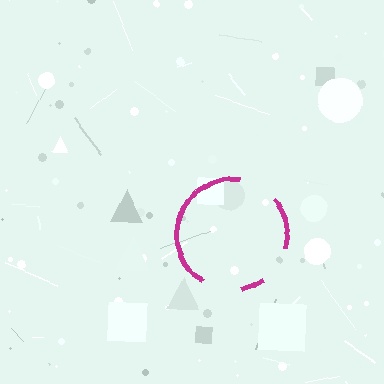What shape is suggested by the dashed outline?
The dashed outline suggests a circle.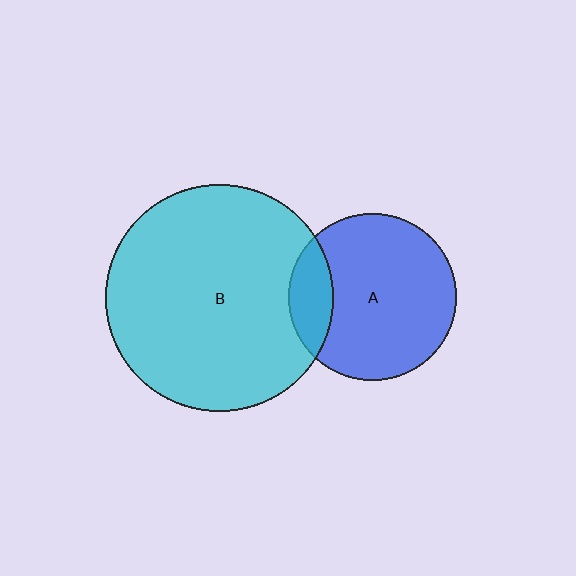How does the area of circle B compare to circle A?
Approximately 1.9 times.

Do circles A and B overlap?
Yes.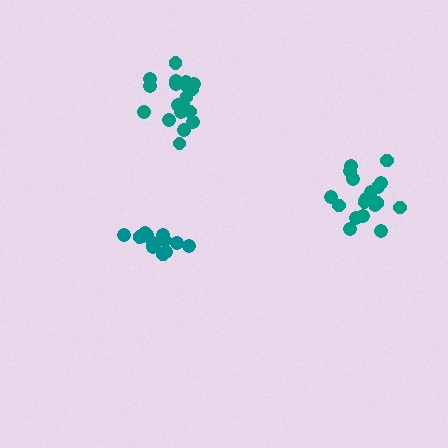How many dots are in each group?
Group 1: 20 dots, Group 2: 18 dots, Group 3: 14 dots (52 total).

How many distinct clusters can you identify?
There are 3 distinct clusters.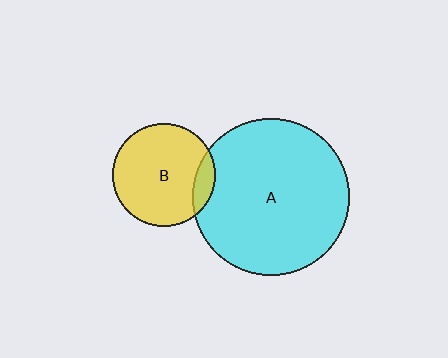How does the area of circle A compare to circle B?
Approximately 2.3 times.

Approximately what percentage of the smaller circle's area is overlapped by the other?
Approximately 10%.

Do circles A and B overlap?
Yes.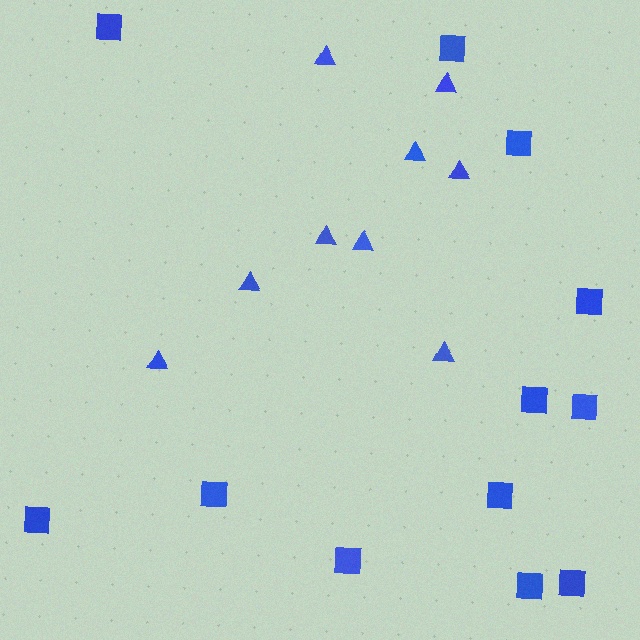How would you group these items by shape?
There are 2 groups: one group of triangles (9) and one group of squares (12).